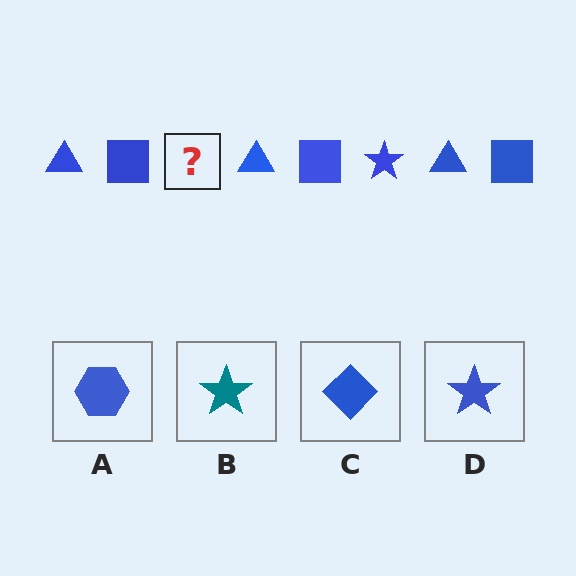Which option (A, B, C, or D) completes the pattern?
D.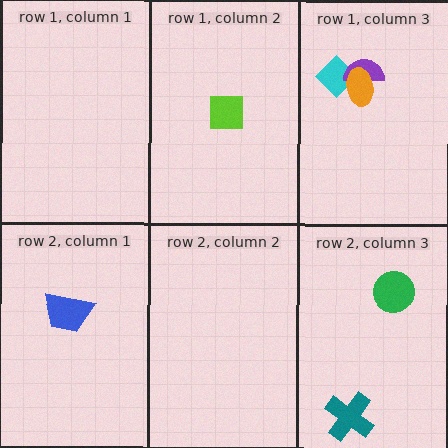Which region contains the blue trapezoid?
The row 2, column 1 region.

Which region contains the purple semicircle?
The row 1, column 3 region.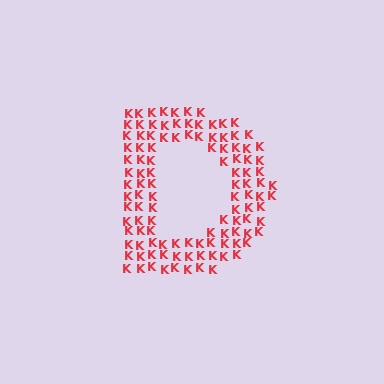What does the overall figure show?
The overall figure shows the letter D.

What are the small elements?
The small elements are letter K's.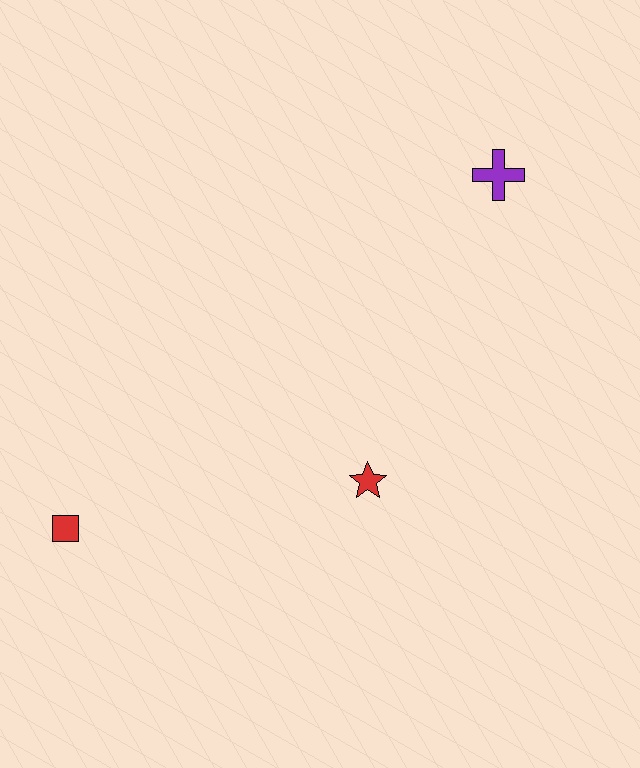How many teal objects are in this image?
There are no teal objects.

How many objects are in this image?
There are 3 objects.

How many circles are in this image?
There are no circles.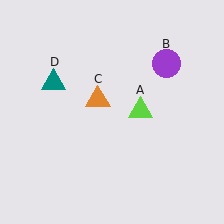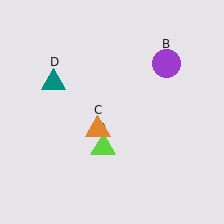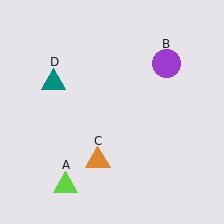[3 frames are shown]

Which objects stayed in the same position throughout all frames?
Purple circle (object B) and teal triangle (object D) remained stationary.